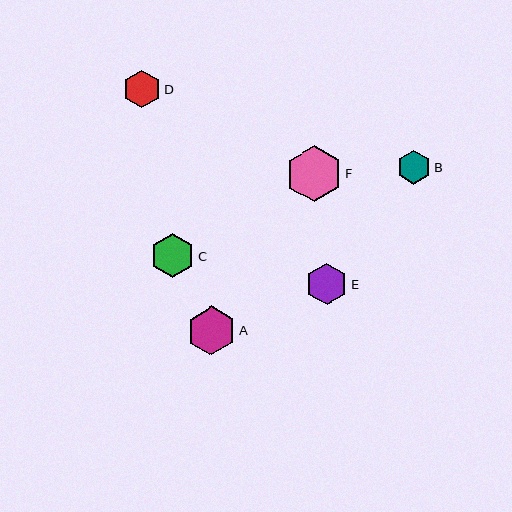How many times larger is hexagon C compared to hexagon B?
Hexagon C is approximately 1.3 times the size of hexagon B.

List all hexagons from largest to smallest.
From largest to smallest: F, A, C, E, D, B.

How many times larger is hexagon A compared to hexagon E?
Hexagon A is approximately 1.2 times the size of hexagon E.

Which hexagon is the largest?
Hexagon F is the largest with a size of approximately 56 pixels.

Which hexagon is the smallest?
Hexagon B is the smallest with a size of approximately 34 pixels.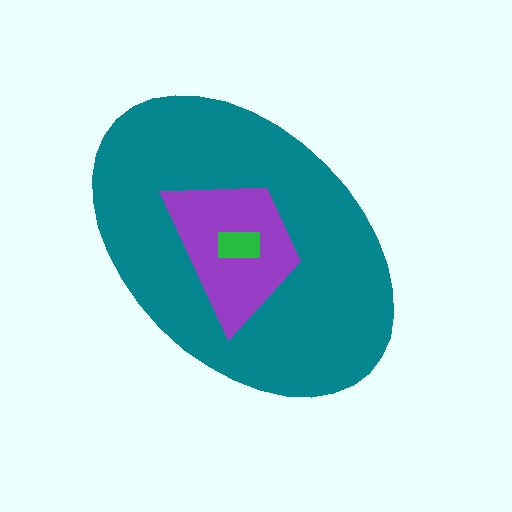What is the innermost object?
The green rectangle.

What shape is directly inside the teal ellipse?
The purple trapezoid.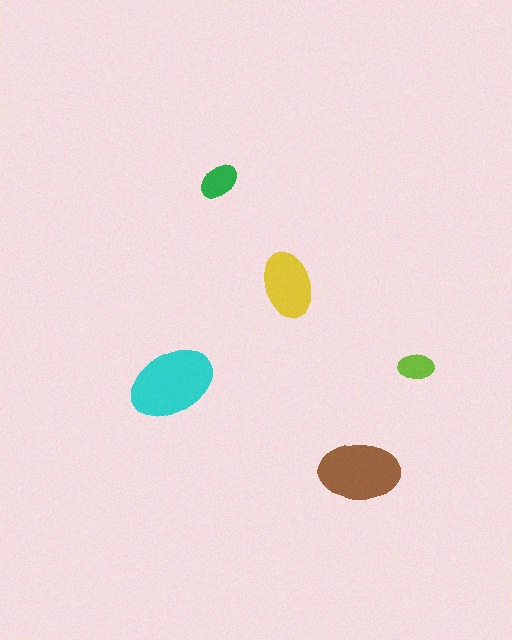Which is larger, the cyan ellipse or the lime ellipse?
The cyan one.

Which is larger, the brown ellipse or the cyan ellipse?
The cyan one.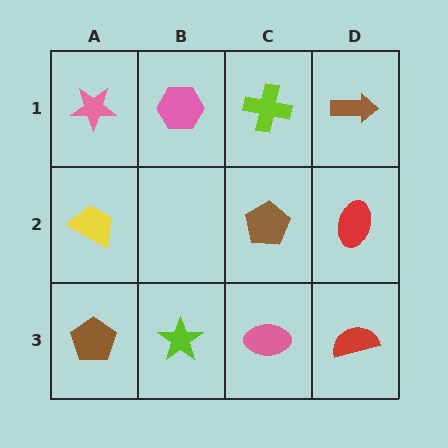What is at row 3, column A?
A brown pentagon.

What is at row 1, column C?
A lime cross.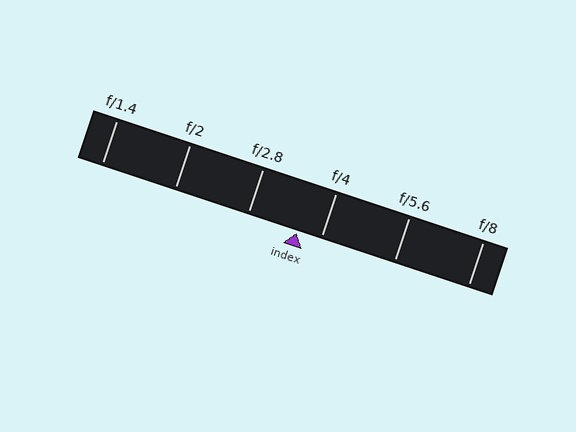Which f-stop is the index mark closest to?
The index mark is closest to f/4.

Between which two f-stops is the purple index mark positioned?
The index mark is between f/2.8 and f/4.